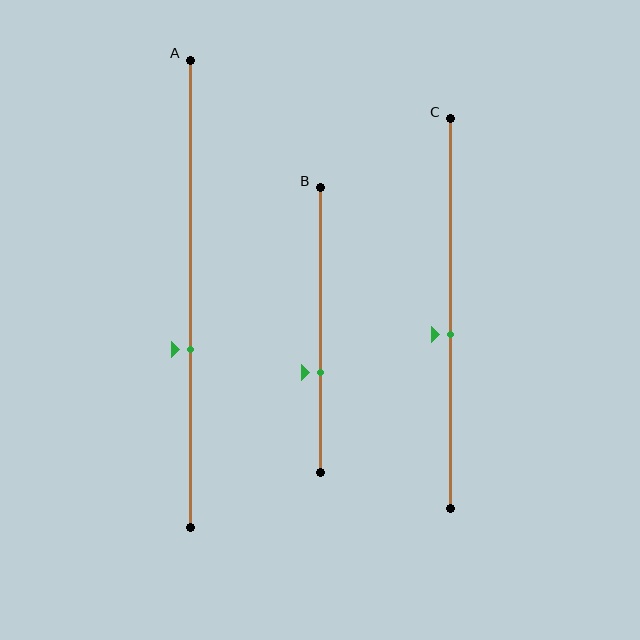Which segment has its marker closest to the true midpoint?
Segment C has its marker closest to the true midpoint.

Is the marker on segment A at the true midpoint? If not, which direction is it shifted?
No, the marker on segment A is shifted downward by about 12% of the segment length.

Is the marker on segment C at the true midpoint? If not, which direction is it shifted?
No, the marker on segment C is shifted downward by about 5% of the segment length.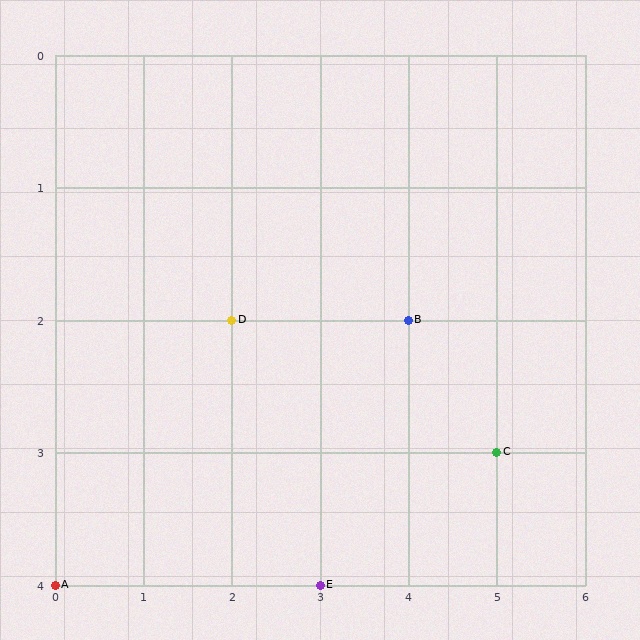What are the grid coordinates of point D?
Point D is at grid coordinates (2, 2).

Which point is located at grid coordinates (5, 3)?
Point C is at (5, 3).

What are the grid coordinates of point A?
Point A is at grid coordinates (0, 4).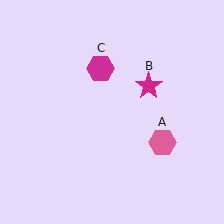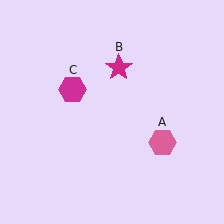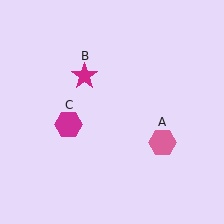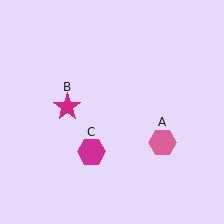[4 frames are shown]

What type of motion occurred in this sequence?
The magenta star (object B), magenta hexagon (object C) rotated counterclockwise around the center of the scene.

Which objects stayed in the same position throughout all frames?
Pink hexagon (object A) remained stationary.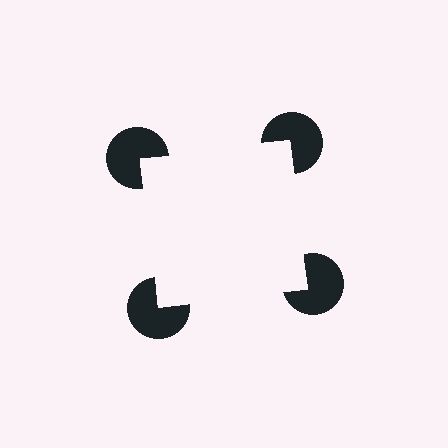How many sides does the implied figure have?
4 sides.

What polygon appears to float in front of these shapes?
An illusory square — its edges are inferred from the aligned wedge cuts in the pac-man discs, not physically drawn.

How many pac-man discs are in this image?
There are 4 — one at each vertex of the illusory square.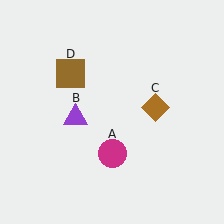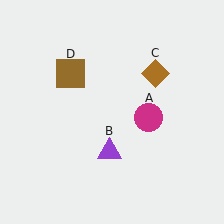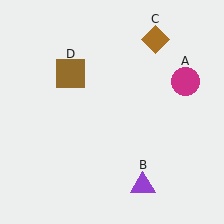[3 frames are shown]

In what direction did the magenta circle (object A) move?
The magenta circle (object A) moved up and to the right.